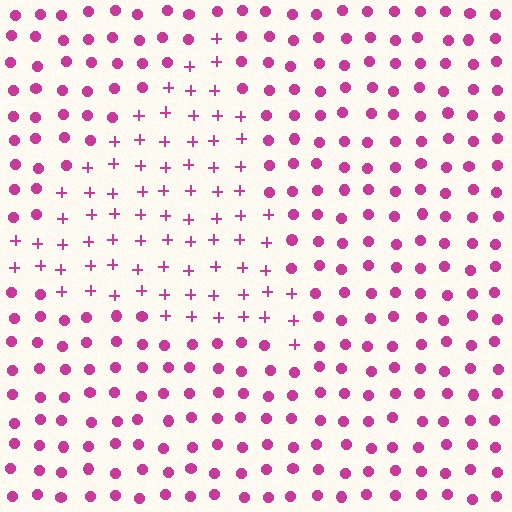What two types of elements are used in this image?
The image uses plus signs inside the triangle region and circles outside it.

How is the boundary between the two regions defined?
The boundary is defined by a change in element shape: plus signs inside vs. circles outside. All elements share the same color and spacing.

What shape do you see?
I see a triangle.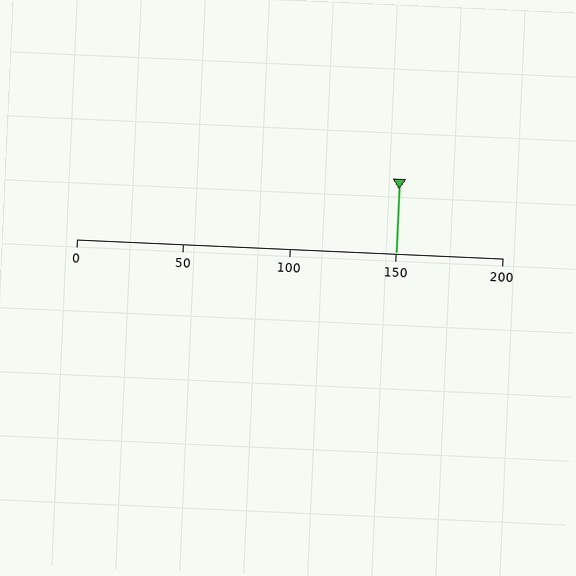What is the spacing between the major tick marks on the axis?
The major ticks are spaced 50 apart.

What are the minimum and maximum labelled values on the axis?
The axis runs from 0 to 200.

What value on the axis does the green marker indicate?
The marker indicates approximately 150.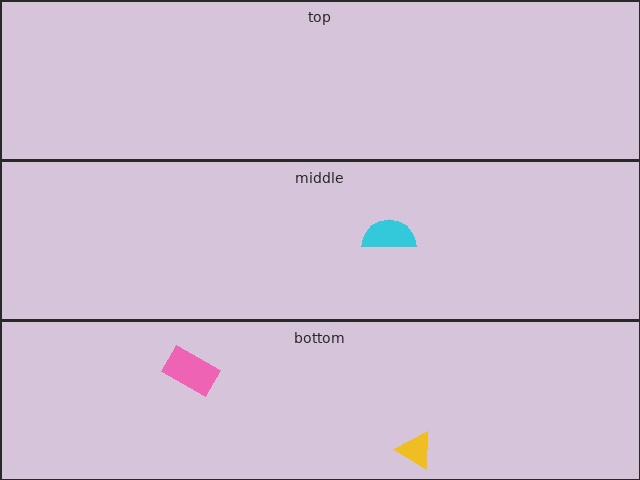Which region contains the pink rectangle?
The bottom region.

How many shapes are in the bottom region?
2.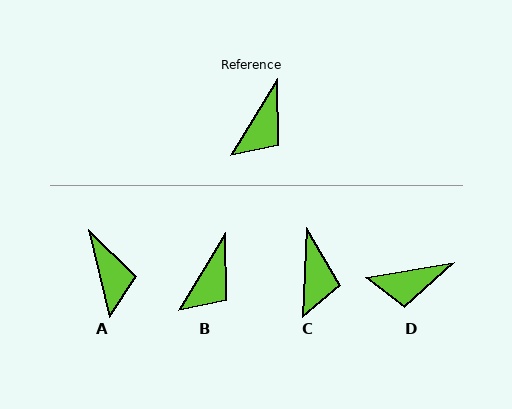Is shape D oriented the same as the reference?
No, it is off by about 49 degrees.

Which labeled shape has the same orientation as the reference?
B.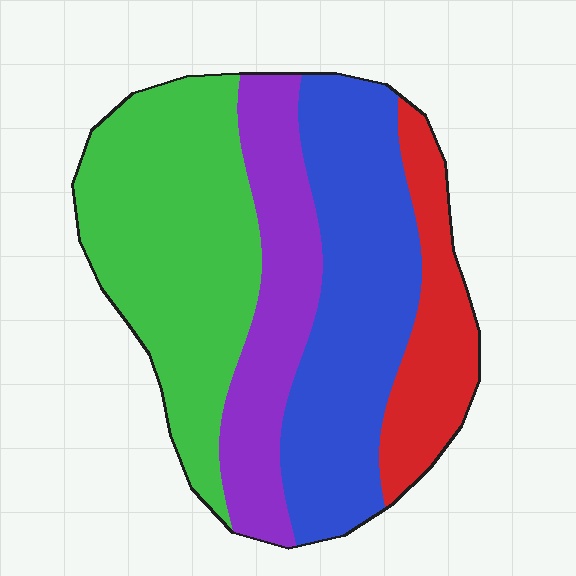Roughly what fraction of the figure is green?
Green takes up about one third (1/3) of the figure.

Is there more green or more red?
Green.